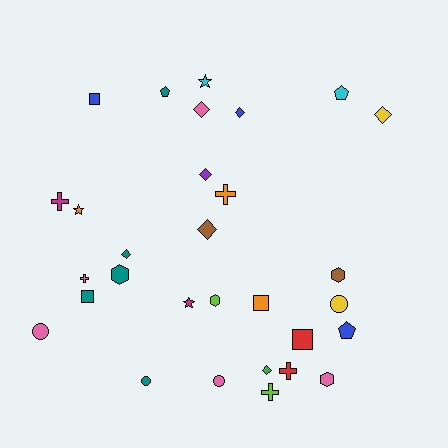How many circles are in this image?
There are 4 circles.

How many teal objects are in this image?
There are 5 teal objects.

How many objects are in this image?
There are 30 objects.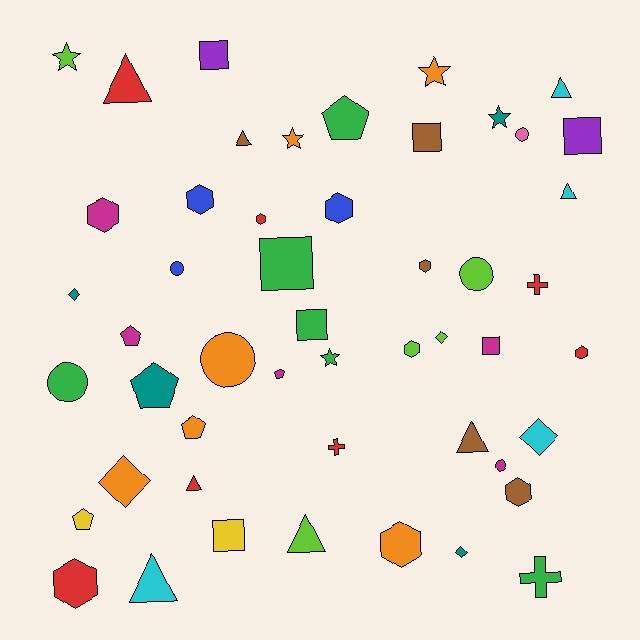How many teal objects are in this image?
There are 4 teal objects.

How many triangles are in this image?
There are 8 triangles.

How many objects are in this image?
There are 50 objects.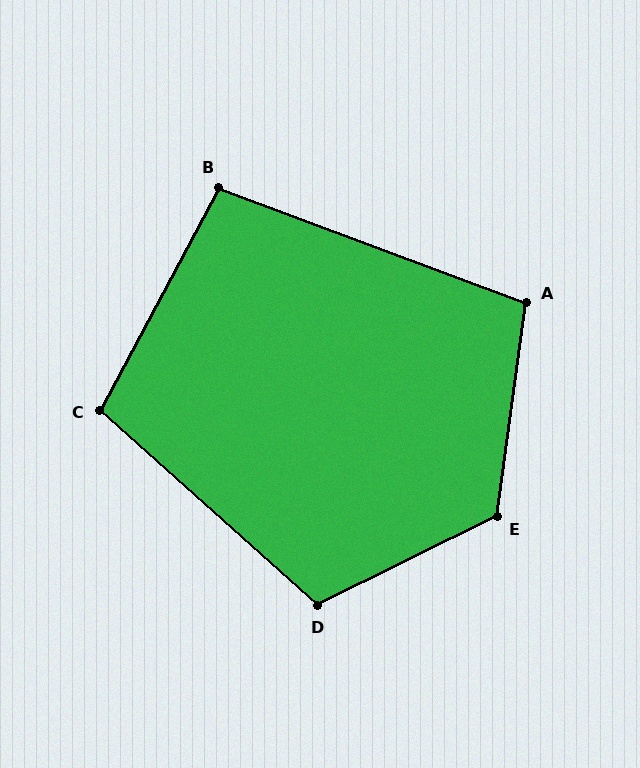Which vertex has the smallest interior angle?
B, at approximately 97 degrees.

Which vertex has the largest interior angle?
E, at approximately 124 degrees.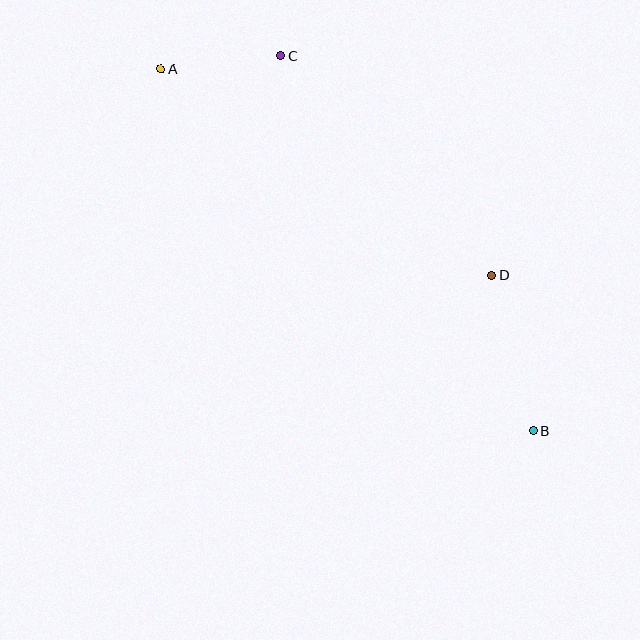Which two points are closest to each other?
Points A and C are closest to each other.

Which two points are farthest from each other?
Points A and B are farthest from each other.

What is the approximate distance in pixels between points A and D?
The distance between A and D is approximately 389 pixels.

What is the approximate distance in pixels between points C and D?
The distance between C and D is approximately 304 pixels.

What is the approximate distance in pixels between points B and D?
The distance between B and D is approximately 161 pixels.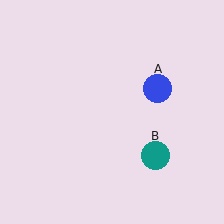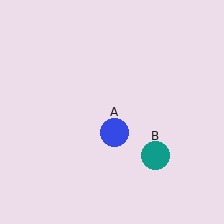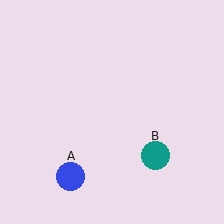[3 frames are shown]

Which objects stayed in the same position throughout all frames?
Teal circle (object B) remained stationary.